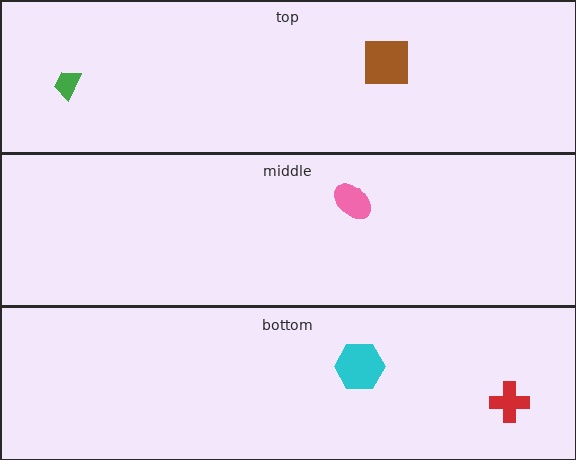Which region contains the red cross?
The bottom region.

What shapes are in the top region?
The brown square, the green trapezoid.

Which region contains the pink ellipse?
The middle region.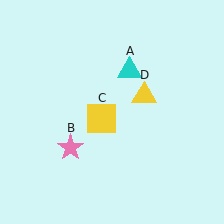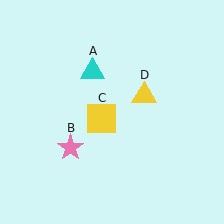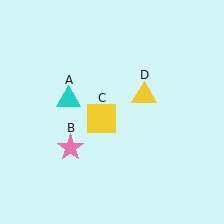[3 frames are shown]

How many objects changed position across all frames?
1 object changed position: cyan triangle (object A).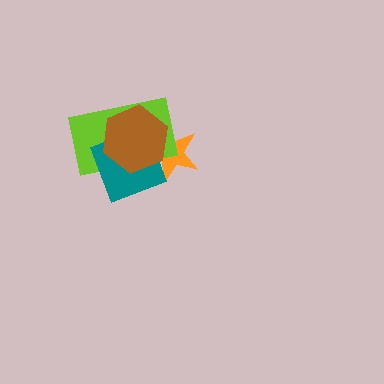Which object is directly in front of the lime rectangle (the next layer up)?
The teal diamond is directly in front of the lime rectangle.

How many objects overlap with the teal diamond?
3 objects overlap with the teal diamond.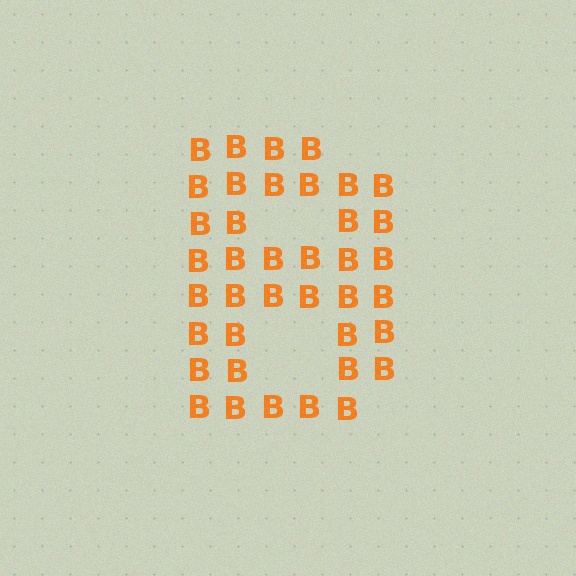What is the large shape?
The large shape is the letter B.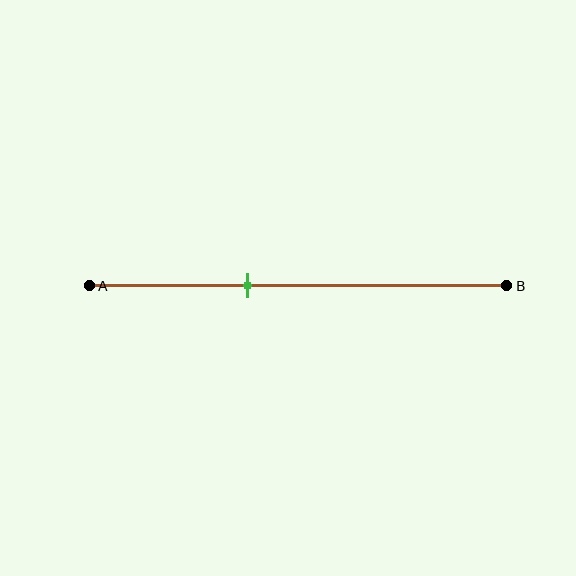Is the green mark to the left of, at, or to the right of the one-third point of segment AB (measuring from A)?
The green mark is to the right of the one-third point of segment AB.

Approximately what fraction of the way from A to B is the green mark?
The green mark is approximately 40% of the way from A to B.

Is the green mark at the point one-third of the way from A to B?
No, the mark is at about 40% from A, not at the 33% one-third point.